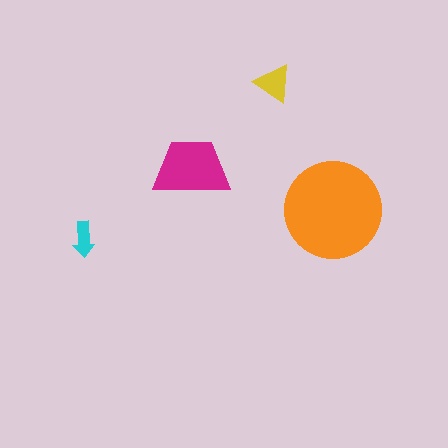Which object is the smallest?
The cyan arrow.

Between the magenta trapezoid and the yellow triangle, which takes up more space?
The magenta trapezoid.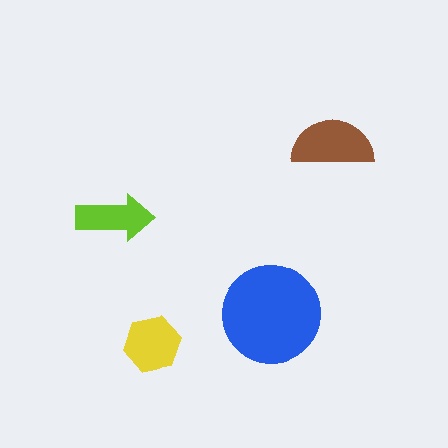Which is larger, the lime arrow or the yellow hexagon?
The yellow hexagon.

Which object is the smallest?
The lime arrow.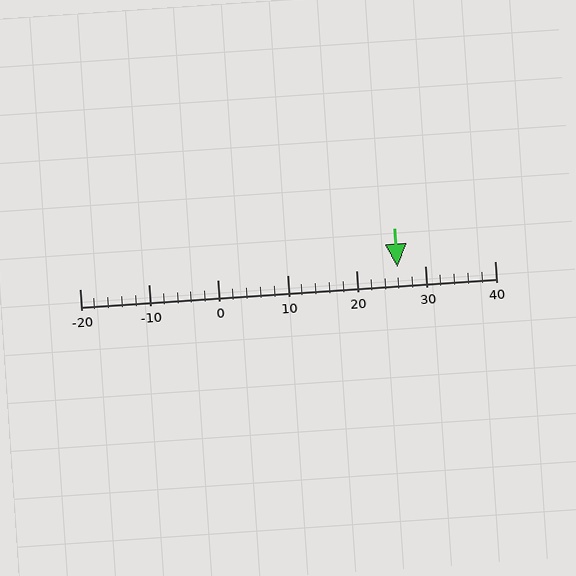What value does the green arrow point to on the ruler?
The green arrow points to approximately 26.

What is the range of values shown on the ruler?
The ruler shows values from -20 to 40.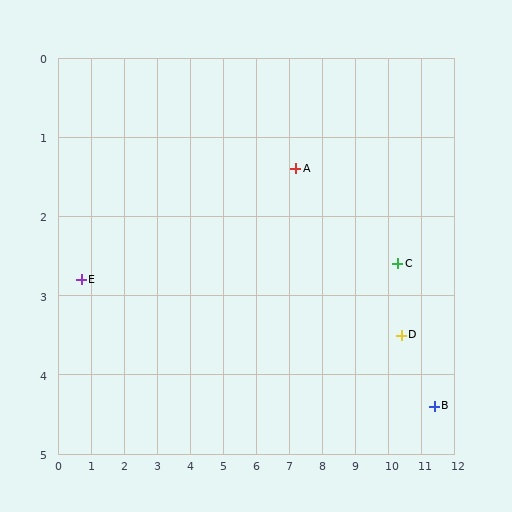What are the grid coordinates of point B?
Point B is at approximately (11.4, 4.4).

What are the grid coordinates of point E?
Point E is at approximately (0.7, 2.8).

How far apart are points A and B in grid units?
Points A and B are about 5.2 grid units apart.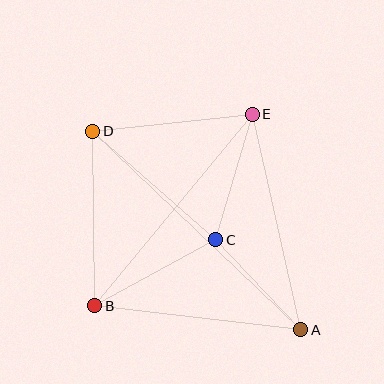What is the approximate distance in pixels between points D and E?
The distance between D and E is approximately 161 pixels.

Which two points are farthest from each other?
Points A and D are farthest from each other.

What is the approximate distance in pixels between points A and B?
The distance between A and B is approximately 207 pixels.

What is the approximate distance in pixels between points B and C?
The distance between B and C is approximately 138 pixels.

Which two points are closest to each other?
Points A and C are closest to each other.